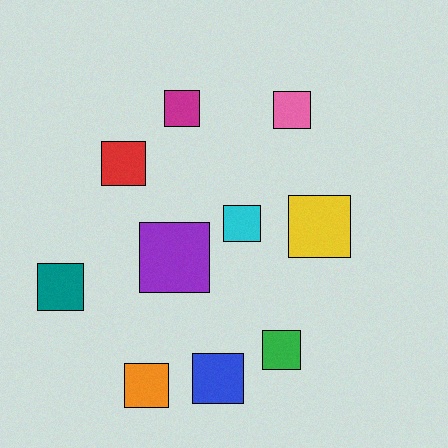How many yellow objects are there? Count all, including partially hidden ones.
There is 1 yellow object.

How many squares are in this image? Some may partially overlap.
There are 10 squares.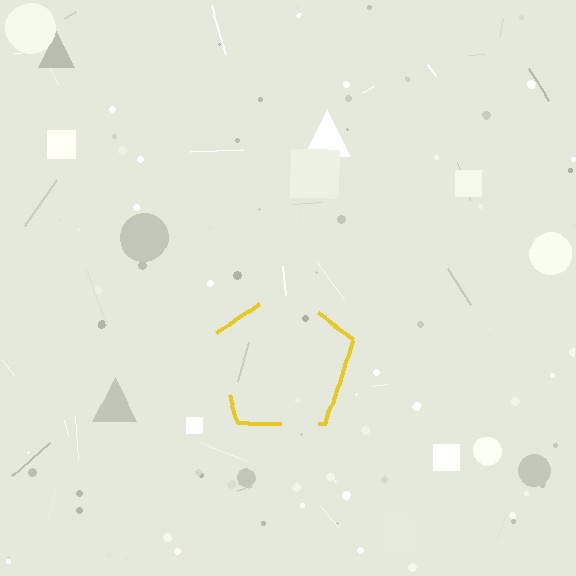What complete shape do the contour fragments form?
The contour fragments form a pentagon.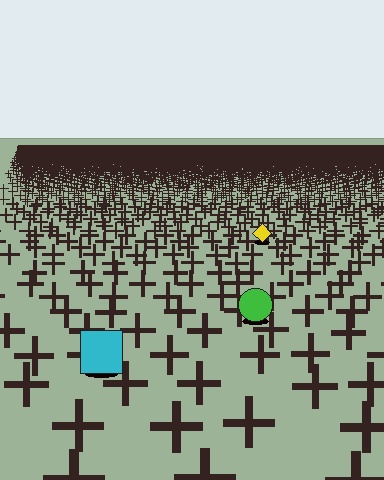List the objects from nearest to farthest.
From nearest to farthest: the cyan square, the green circle, the yellow diamond.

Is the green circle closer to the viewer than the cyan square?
No. The cyan square is closer — you can tell from the texture gradient: the ground texture is coarser near it.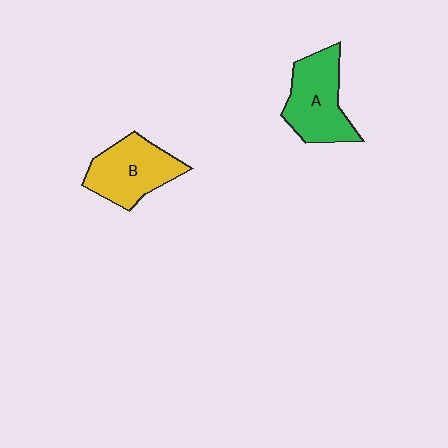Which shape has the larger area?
Shape A (green).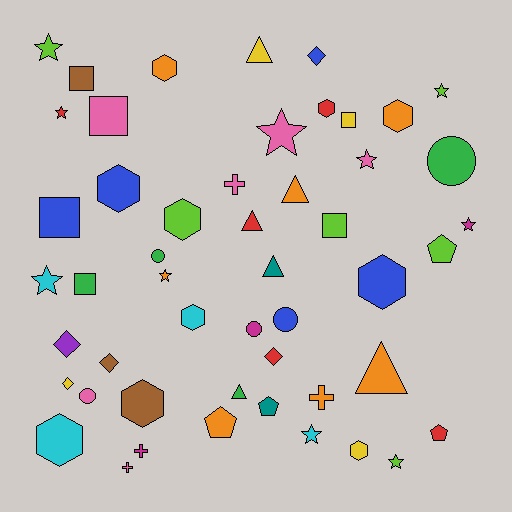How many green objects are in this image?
There are 4 green objects.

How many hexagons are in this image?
There are 10 hexagons.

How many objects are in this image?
There are 50 objects.